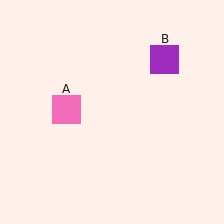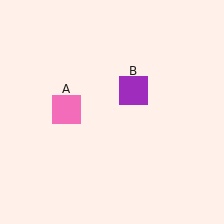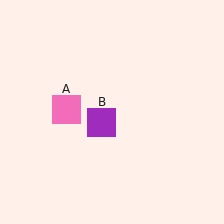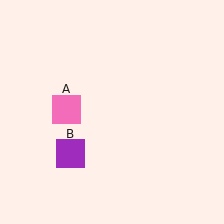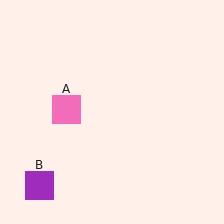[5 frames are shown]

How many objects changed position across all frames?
1 object changed position: purple square (object B).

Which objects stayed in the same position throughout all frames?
Pink square (object A) remained stationary.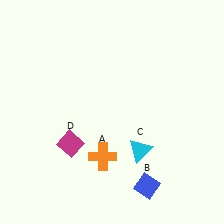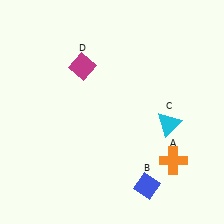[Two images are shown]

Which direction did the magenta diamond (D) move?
The magenta diamond (D) moved up.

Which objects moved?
The objects that moved are: the orange cross (A), the cyan triangle (C), the magenta diamond (D).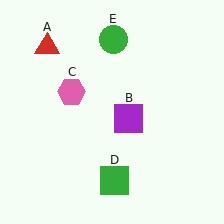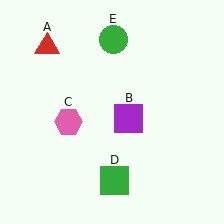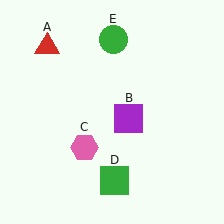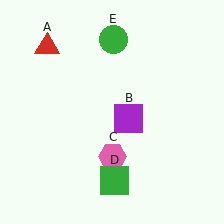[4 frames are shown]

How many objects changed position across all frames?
1 object changed position: pink hexagon (object C).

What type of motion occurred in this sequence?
The pink hexagon (object C) rotated counterclockwise around the center of the scene.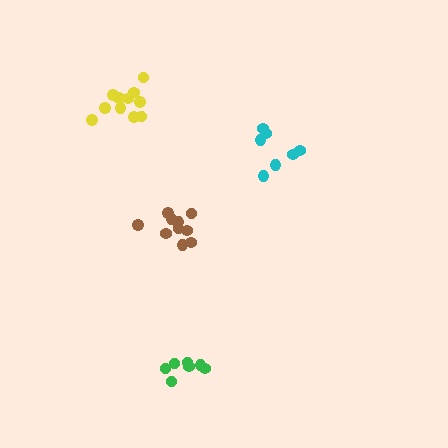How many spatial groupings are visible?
There are 4 spatial groupings.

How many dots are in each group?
Group 1: 11 dots, Group 2: 11 dots, Group 3: 7 dots, Group 4: 7 dots (36 total).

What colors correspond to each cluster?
The clusters are colored: brown, yellow, green, cyan.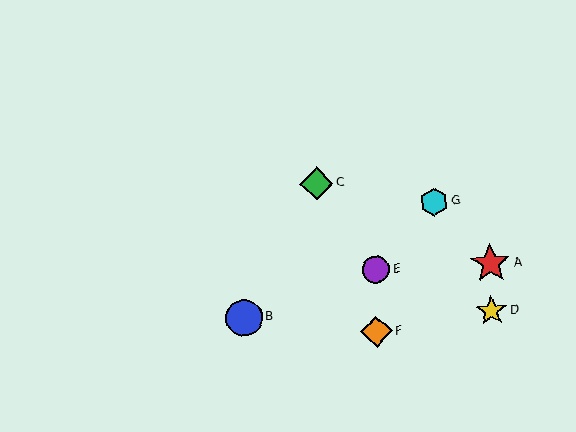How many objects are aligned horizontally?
2 objects (A, E) are aligned horizontally.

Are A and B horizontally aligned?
No, A is at y≈264 and B is at y≈318.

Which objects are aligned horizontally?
Objects A, E are aligned horizontally.